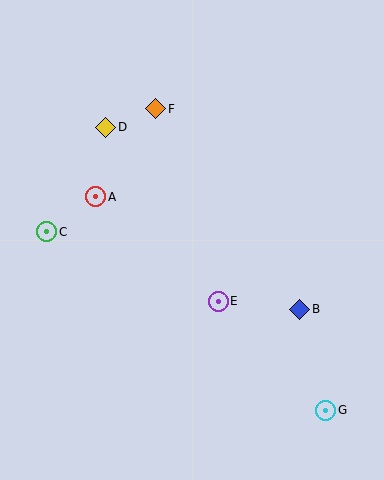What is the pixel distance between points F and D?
The distance between F and D is 54 pixels.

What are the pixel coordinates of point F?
Point F is at (156, 109).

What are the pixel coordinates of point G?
Point G is at (326, 410).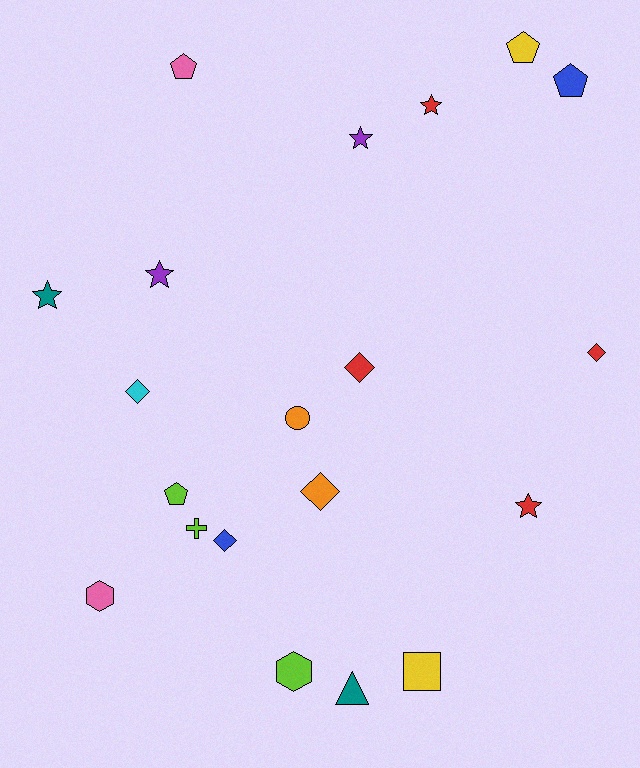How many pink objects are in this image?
There are 2 pink objects.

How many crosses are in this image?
There is 1 cross.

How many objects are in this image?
There are 20 objects.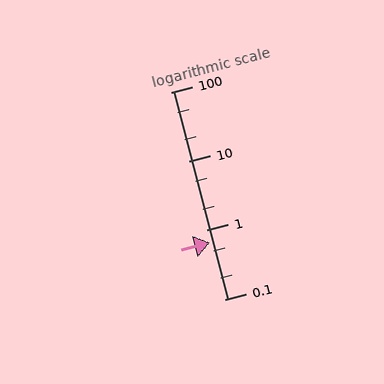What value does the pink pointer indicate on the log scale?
The pointer indicates approximately 0.67.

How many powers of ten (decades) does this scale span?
The scale spans 3 decades, from 0.1 to 100.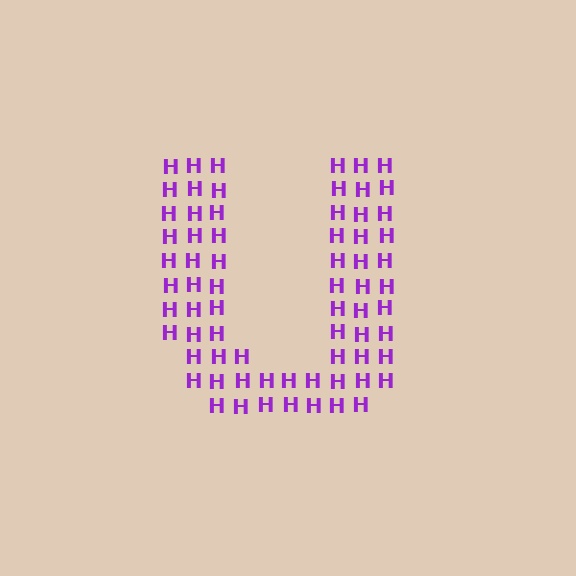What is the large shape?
The large shape is the letter U.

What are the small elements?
The small elements are letter H's.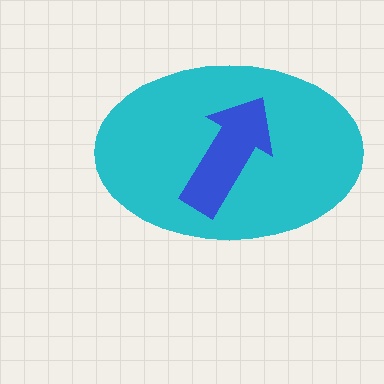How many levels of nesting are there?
2.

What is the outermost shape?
The cyan ellipse.